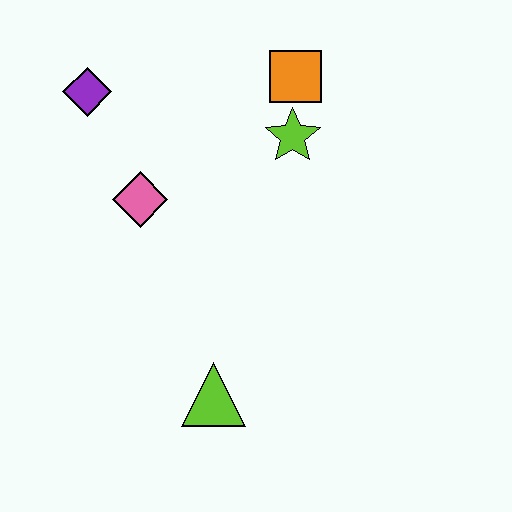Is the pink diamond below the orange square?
Yes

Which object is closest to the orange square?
The lime star is closest to the orange square.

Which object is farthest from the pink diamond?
The lime triangle is farthest from the pink diamond.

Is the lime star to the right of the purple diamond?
Yes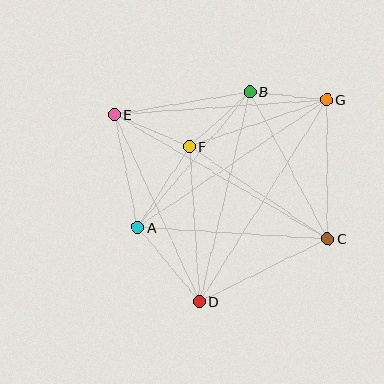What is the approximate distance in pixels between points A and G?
The distance between A and G is approximately 228 pixels.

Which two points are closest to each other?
Points B and G are closest to each other.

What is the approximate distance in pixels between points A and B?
The distance between A and B is approximately 176 pixels.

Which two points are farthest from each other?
Points C and E are farthest from each other.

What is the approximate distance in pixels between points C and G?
The distance between C and G is approximately 139 pixels.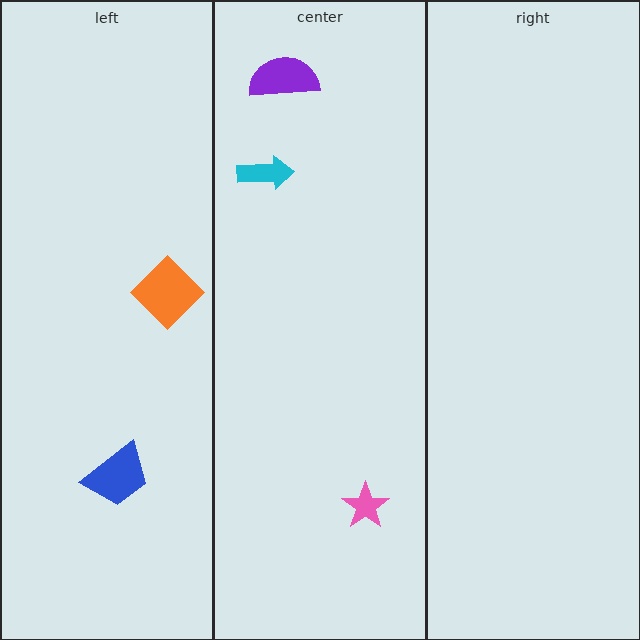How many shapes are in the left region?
2.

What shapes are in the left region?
The blue trapezoid, the orange diamond.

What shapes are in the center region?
The pink star, the cyan arrow, the purple semicircle.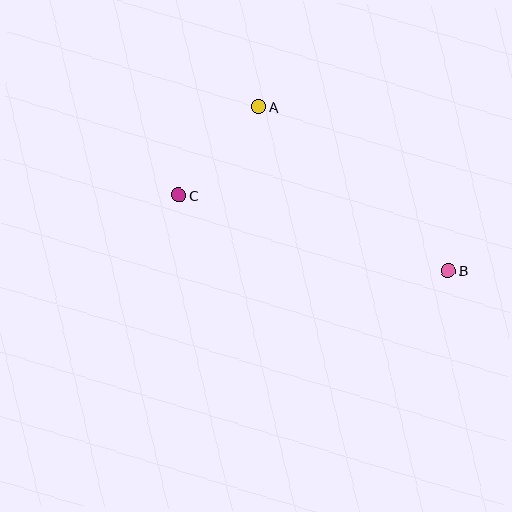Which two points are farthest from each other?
Points B and C are farthest from each other.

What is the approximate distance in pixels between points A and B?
The distance between A and B is approximately 251 pixels.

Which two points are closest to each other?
Points A and C are closest to each other.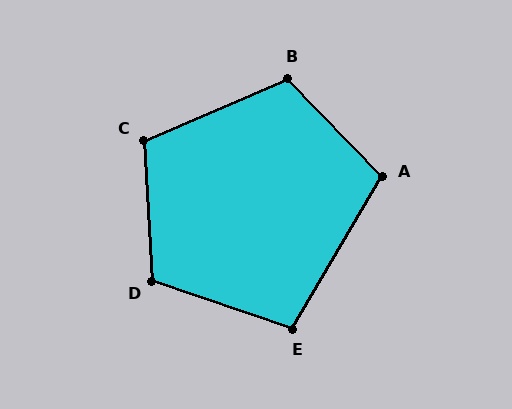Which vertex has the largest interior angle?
D, at approximately 112 degrees.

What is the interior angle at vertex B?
Approximately 111 degrees (obtuse).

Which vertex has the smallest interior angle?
E, at approximately 102 degrees.